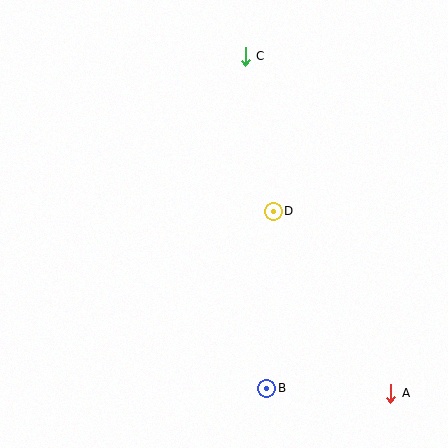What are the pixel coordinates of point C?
Point C is at (245, 56).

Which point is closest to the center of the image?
Point D at (273, 211) is closest to the center.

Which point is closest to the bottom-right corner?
Point A is closest to the bottom-right corner.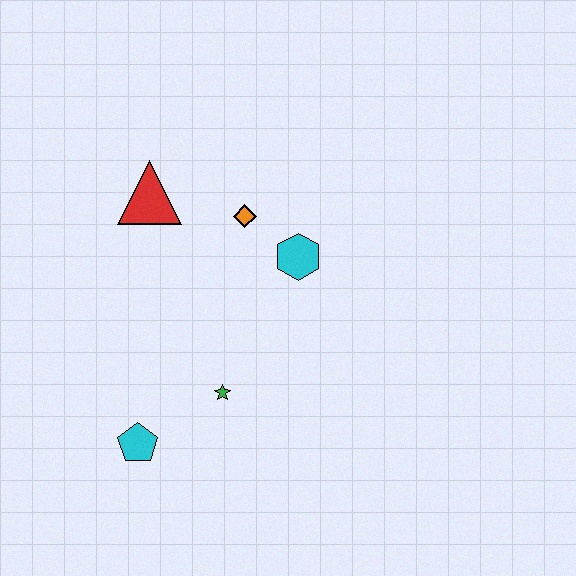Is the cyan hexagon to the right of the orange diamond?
Yes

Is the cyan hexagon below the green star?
No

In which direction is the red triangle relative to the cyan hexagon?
The red triangle is to the left of the cyan hexagon.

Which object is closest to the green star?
The cyan pentagon is closest to the green star.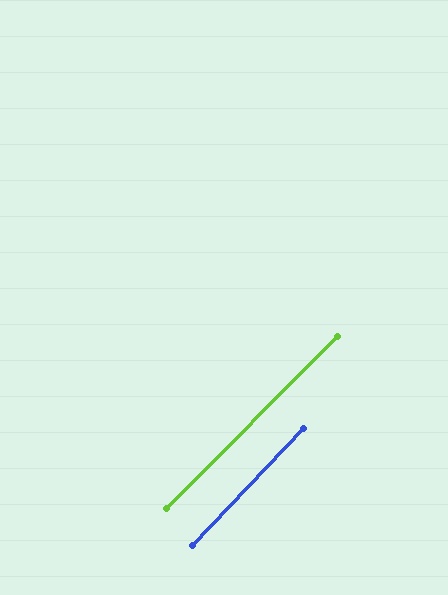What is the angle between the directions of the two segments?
Approximately 1 degree.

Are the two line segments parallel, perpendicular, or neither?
Parallel — their directions differ by only 1.2°.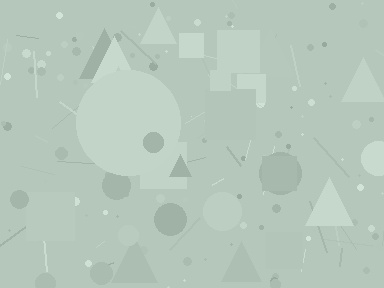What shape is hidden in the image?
A circle is hidden in the image.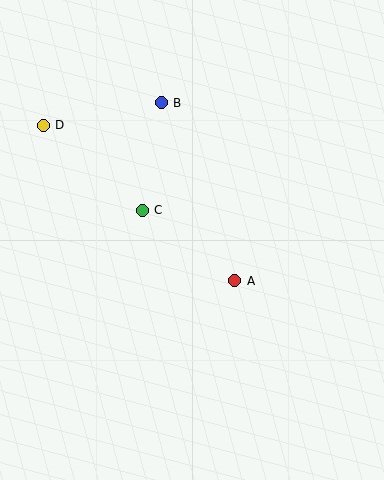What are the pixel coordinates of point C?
Point C is at (142, 210).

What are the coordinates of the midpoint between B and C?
The midpoint between B and C is at (152, 156).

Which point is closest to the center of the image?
Point C at (142, 210) is closest to the center.